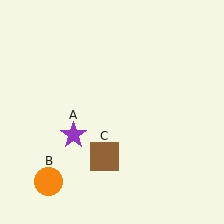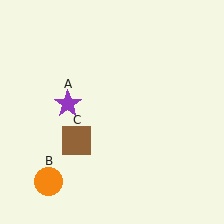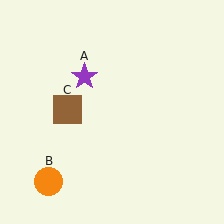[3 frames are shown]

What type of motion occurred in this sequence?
The purple star (object A), brown square (object C) rotated clockwise around the center of the scene.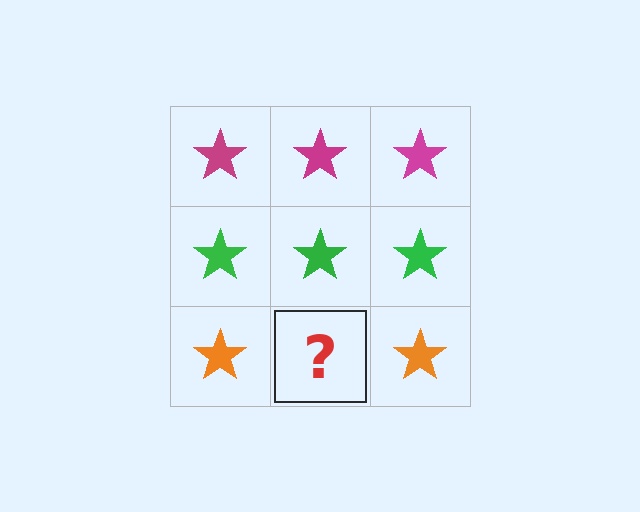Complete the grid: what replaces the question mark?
The question mark should be replaced with an orange star.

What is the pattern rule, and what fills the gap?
The rule is that each row has a consistent color. The gap should be filled with an orange star.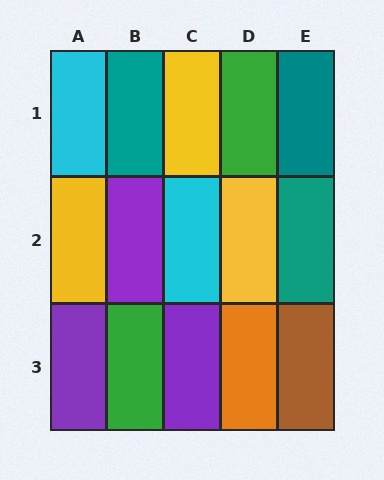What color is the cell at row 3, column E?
Brown.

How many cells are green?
2 cells are green.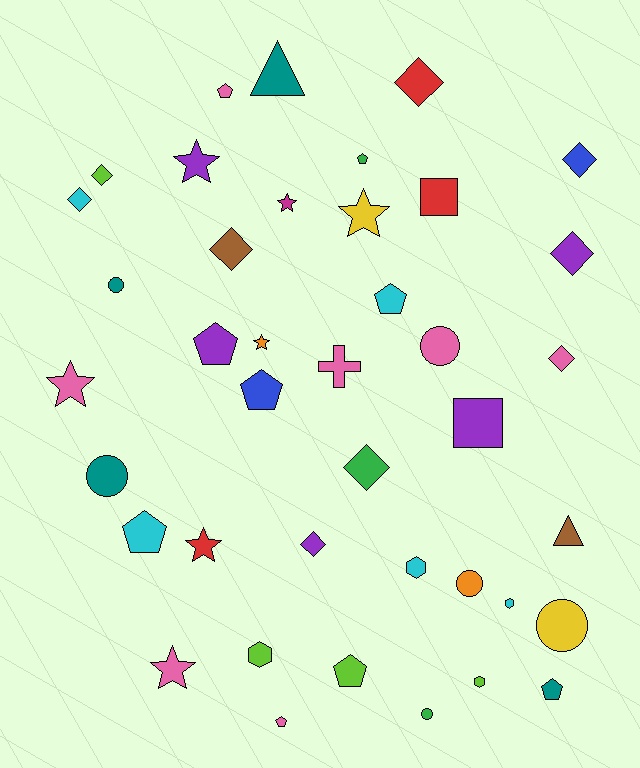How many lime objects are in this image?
There are 4 lime objects.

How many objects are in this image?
There are 40 objects.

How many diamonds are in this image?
There are 9 diamonds.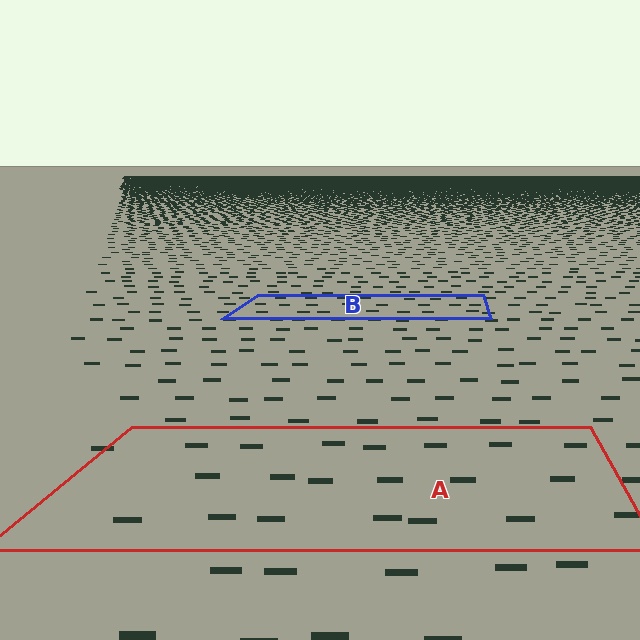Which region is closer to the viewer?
Region A is closer. The texture elements there are larger and more spread out.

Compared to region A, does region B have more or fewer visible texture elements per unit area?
Region B has more texture elements per unit area — they are packed more densely because it is farther away.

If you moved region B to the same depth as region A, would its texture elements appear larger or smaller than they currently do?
They would appear larger. At a closer depth, the same texture elements are projected at a bigger on-screen size.